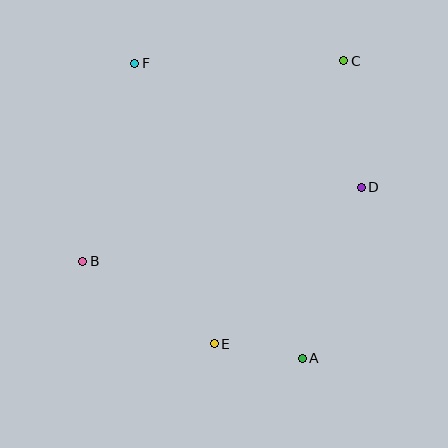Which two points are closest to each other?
Points A and E are closest to each other.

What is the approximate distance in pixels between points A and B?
The distance between A and B is approximately 240 pixels.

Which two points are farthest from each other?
Points A and F are farthest from each other.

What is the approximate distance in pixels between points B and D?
The distance between B and D is approximately 288 pixels.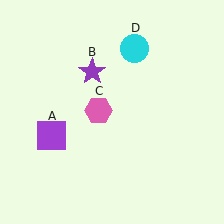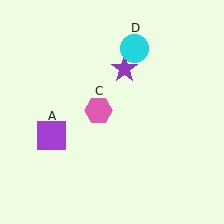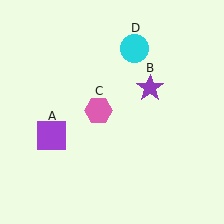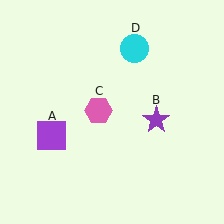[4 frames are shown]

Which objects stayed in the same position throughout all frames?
Purple square (object A) and pink hexagon (object C) and cyan circle (object D) remained stationary.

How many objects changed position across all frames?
1 object changed position: purple star (object B).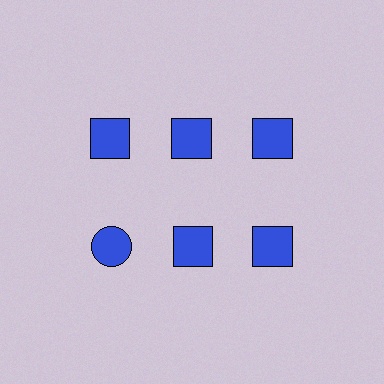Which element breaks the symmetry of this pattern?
The blue circle in the second row, leftmost column breaks the symmetry. All other shapes are blue squares.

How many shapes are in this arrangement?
There are 6 shapes arranged in a grid pattern.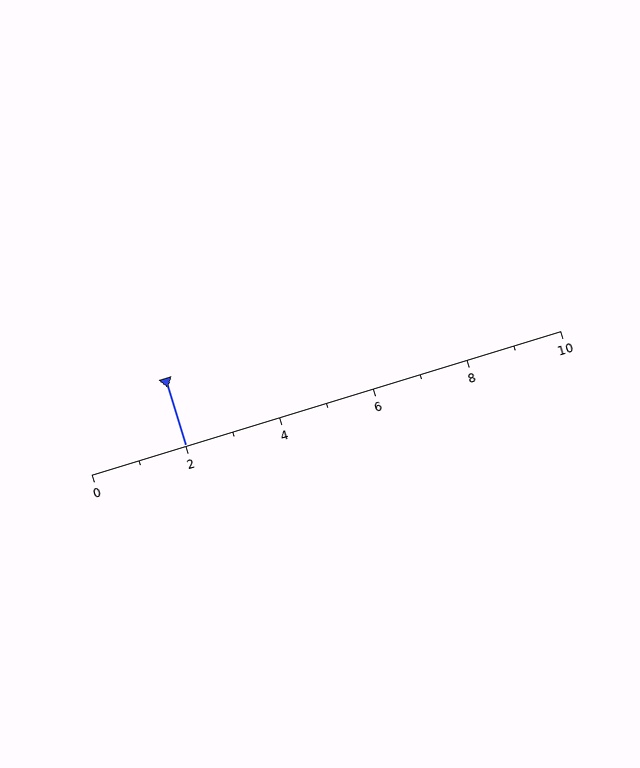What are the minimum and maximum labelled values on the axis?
The axis runs from 0 to 10.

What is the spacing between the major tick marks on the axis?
The major ticks are spaced 2 apart.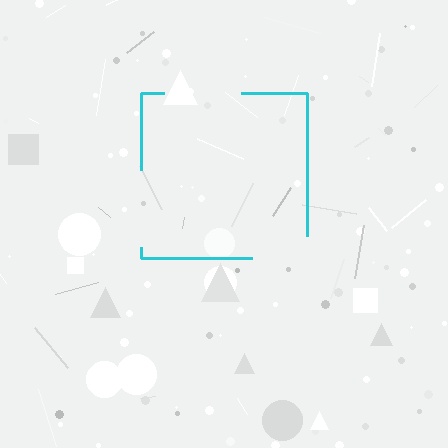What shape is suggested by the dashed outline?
The dashed outline suggests a square.